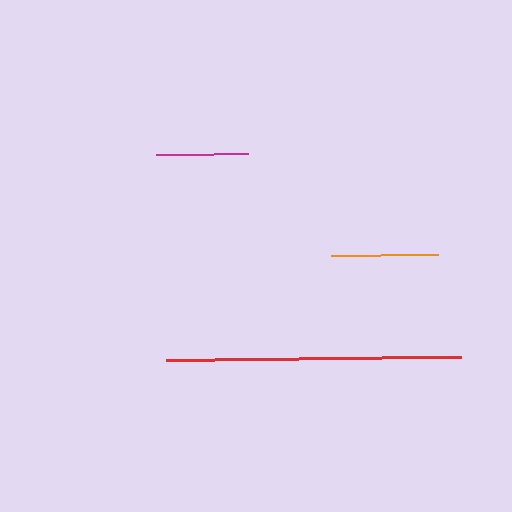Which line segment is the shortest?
The magenta line is the shortest at approximately 92 pixels.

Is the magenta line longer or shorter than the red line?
The red line is longer than the magenta line.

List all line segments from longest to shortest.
From longest to shortest: red, orange, magenta.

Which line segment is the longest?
The red line is the longest at approximately 295 pixels.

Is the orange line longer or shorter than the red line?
The red line is longer than the orange line.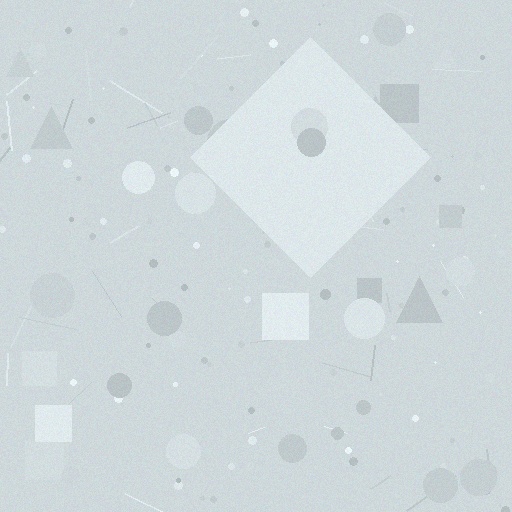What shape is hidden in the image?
A diamond is hidden in the image.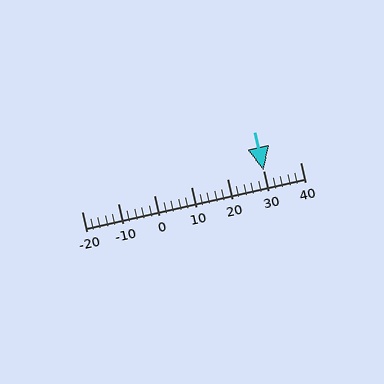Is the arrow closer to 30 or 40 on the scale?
The arrow is closer to 30.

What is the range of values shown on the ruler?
The ruler shows values from -20 to 40.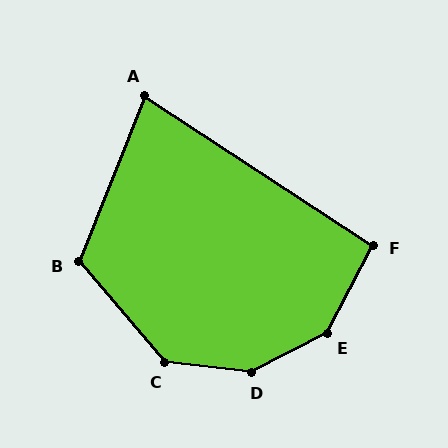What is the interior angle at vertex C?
Approximately 137 degrees (obtuse).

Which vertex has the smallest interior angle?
A, at approximately 79 degrees.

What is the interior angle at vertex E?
Approximately 144 degrees (obtuse).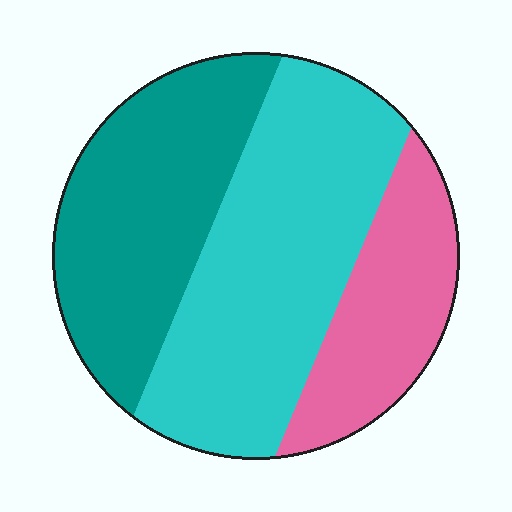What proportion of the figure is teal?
Teal takes up between a quarter and a half of the figure.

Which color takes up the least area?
Pink, at roughly 20%.